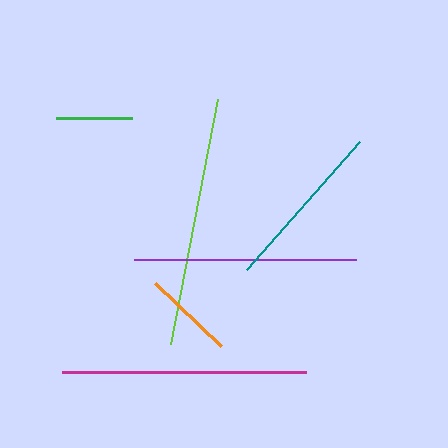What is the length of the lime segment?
The lime segment is approximately 249 pixels long.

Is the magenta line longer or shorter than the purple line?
The magenta line is longer than the purple line.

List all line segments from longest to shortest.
From longest to shortest: lime, magenta, purple, teal, orange, green.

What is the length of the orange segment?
The orange segment is approximately 91 pixels long.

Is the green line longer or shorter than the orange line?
The orange line is longer than the green line.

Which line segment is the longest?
The lime line is the longest at approximately 249 pixels.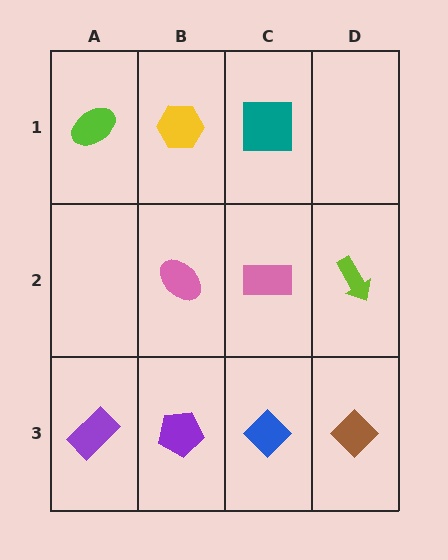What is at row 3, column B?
A purple pentagon.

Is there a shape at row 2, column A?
No, that cell is empty.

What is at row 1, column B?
A yellow hexagon.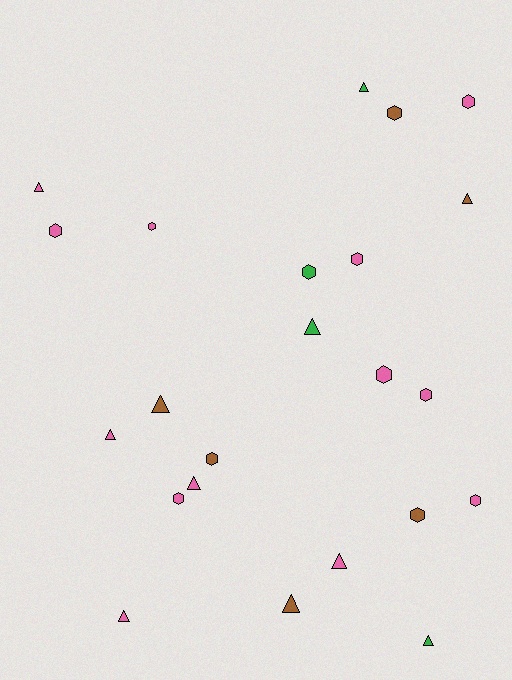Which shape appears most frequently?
Hexagon, with 12 objects.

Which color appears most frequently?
Pink, with 13 objects.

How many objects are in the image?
There are 23 objects.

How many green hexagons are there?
There is 1 green hexagon.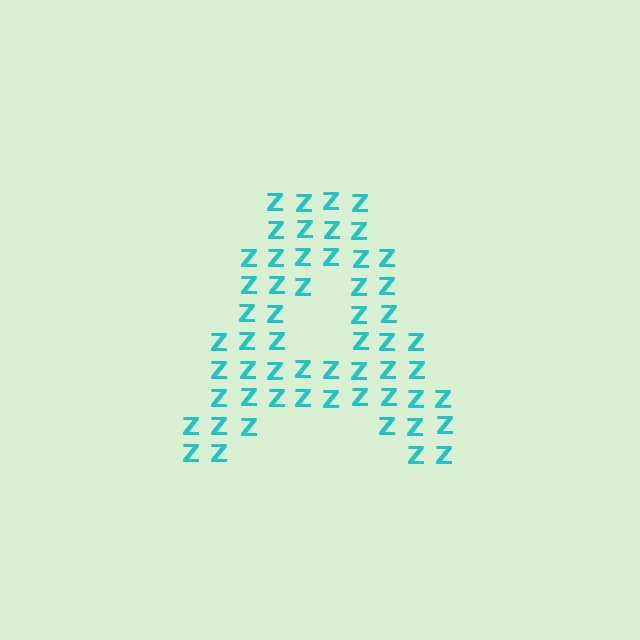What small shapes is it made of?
It is made of small letter Z's.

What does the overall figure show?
The overall figure shows the letter A.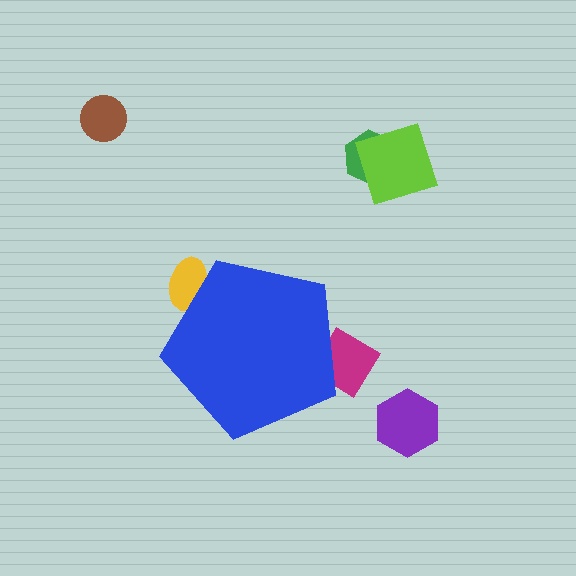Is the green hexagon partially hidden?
No, the green hexagon is fully visible.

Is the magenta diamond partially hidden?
Yes, the magenta diamond is partially hidden behind the blue pentagon.